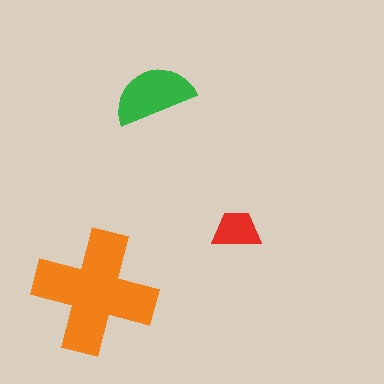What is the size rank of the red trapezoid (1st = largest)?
3rd.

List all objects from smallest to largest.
The red trapezoid, the green semicircle, the orange cross.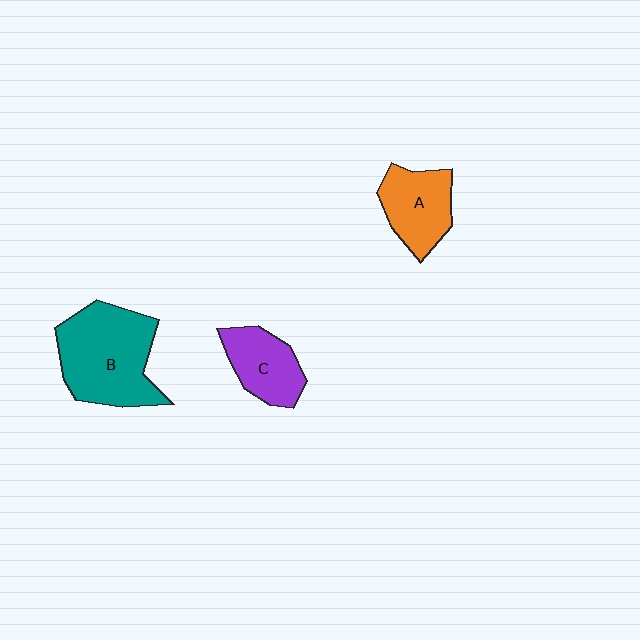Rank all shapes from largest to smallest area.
From largest to smallest: B (teal), A (orange), C (purple).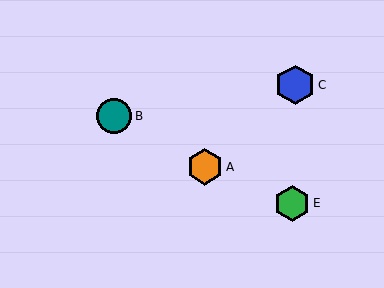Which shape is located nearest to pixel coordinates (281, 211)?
The green hexagon (labeled E) at (292, 203) is nearest to that location.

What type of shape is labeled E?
Shape E is a green hexagon.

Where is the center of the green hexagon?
The center of the green hexagon is at (292, 203).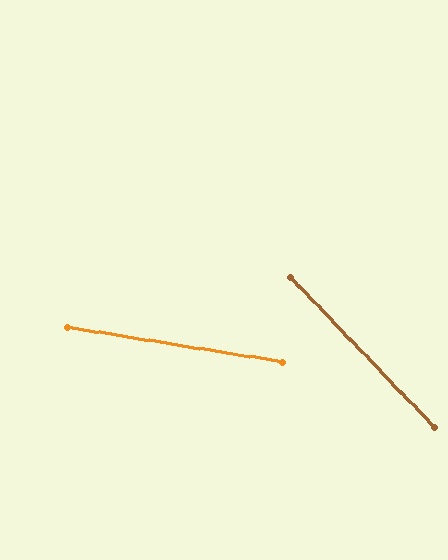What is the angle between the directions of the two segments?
Approximately 37 degrees.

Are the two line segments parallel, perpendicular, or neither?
Neither parallel nor perpendicular — they differ by about 37°.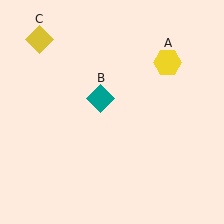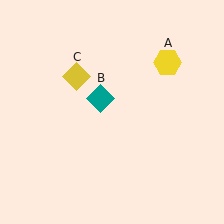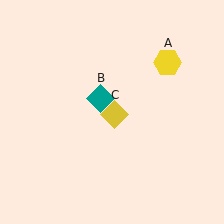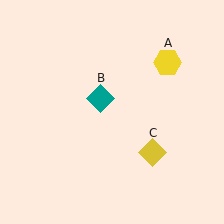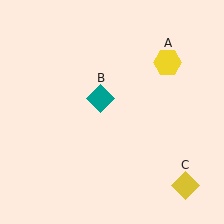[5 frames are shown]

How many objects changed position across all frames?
1 object changed position: yellow diamond (object C).